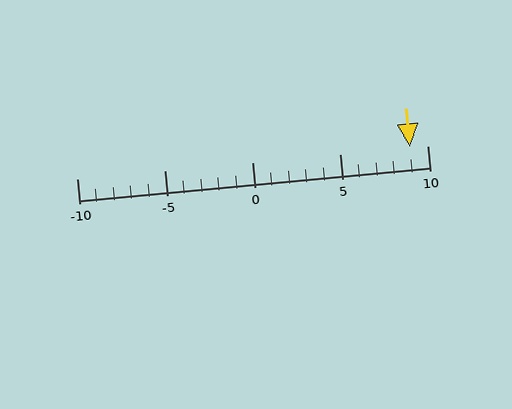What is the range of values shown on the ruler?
The ruler shows values from -10 to 10.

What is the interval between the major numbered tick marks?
The major tick marks are spaced 5 units apart.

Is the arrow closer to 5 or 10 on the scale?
The arrow is closer to 10.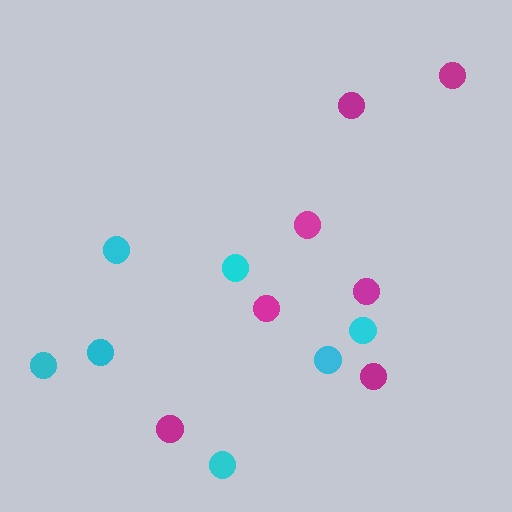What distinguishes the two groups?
There are 2 groups: one group of cyan circles (7) and one group of magenta circles (7).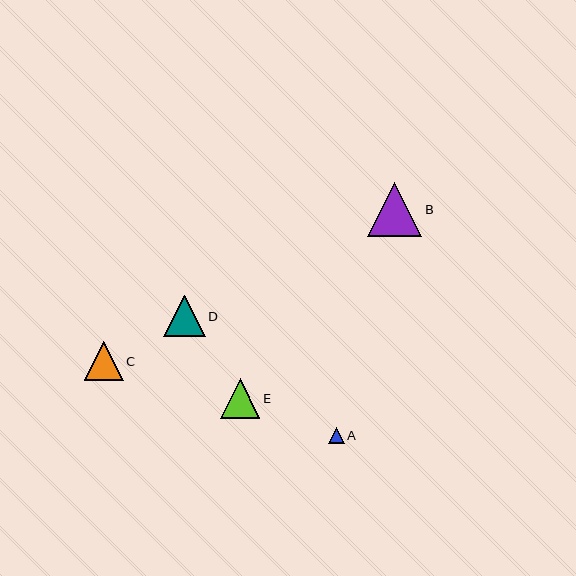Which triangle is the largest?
Triangle B is the largest with a size of approximately 54 pixels.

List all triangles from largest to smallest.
From largest to smallest: B, D, E, C, A.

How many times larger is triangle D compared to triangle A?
Triangle D is approximately 2.7 times the size of triangle A.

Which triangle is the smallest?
Triangle A is the smallest with a size of approximately 16 pixels.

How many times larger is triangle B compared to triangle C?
Triangle B is approximately 1.4 times the size of triangle C.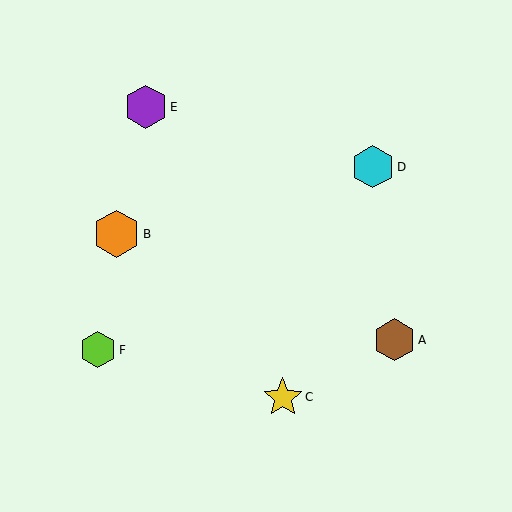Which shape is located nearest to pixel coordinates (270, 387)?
The yellow star (labeled C) at (283, 397) is nearest to that location.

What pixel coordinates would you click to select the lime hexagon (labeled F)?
Click at (98, 350) to select the lime hexagon F.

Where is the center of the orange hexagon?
The center of the orange hexagon is at (117, 234).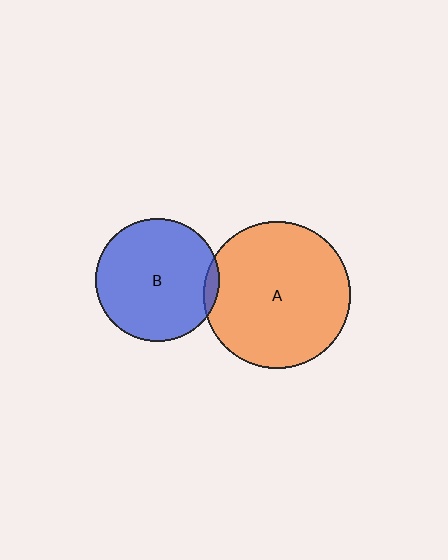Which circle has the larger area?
Circle A (orange).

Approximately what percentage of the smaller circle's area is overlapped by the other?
Approximately 5%.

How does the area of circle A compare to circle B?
Approximately 1.4 times.